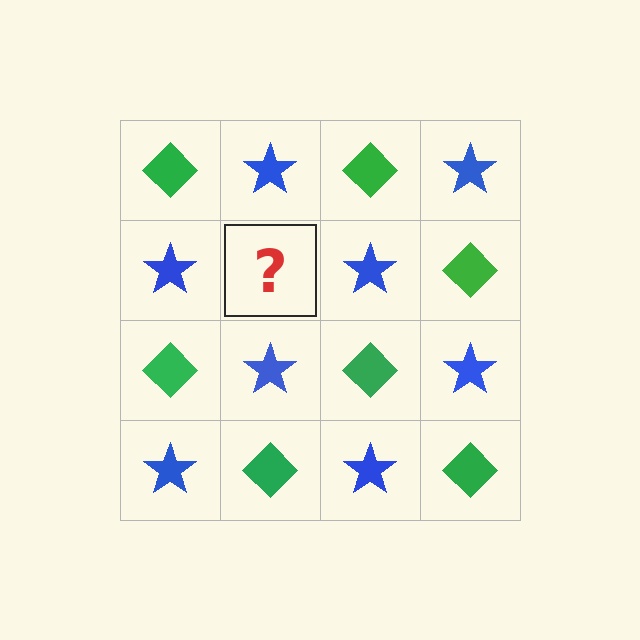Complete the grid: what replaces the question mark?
The question mark should be replaced with a green diamond.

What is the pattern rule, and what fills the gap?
The rule is that it alternates green diamond and blue star in a checkerboard pattern. The gap should be filled with a green diamond.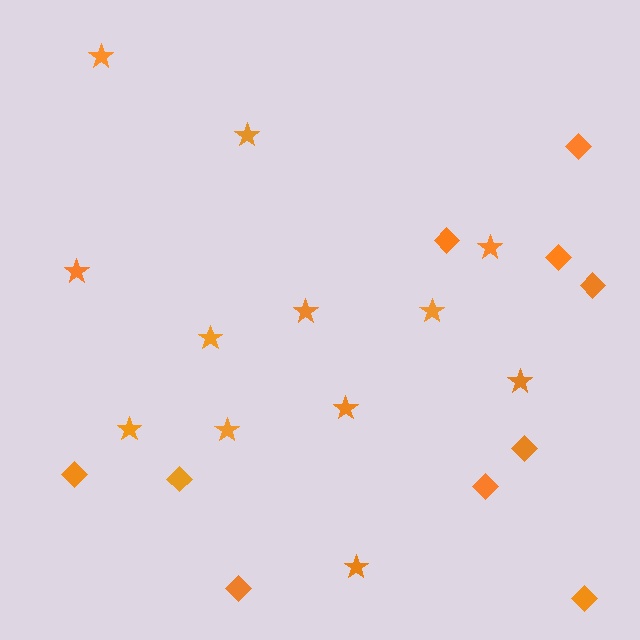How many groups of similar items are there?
There are 2 groups: one group of diamonds (10) and one group of stars (12).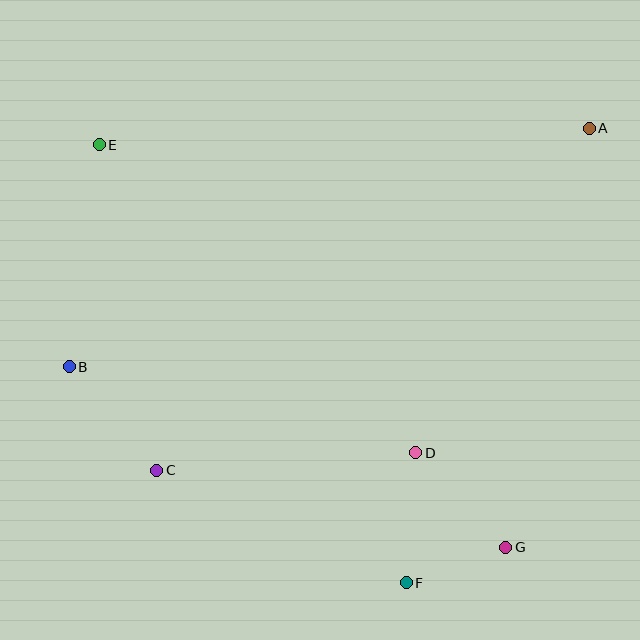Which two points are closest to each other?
Points F and G are closest to each other.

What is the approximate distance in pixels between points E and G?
The distance between E and G is approximately 572 pixels.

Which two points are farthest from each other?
Points A and B are farthest from each other.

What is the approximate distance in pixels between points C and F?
The distance between C and F is approximately 274 pixels.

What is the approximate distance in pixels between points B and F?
The distance between B and F is approximately 400 pixels.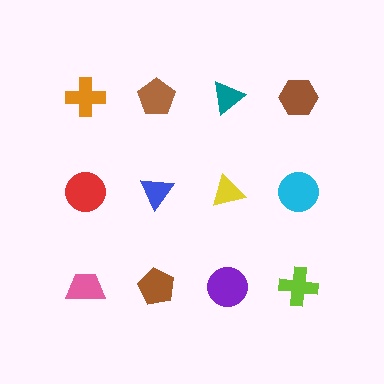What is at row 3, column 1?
A pink trapezoid.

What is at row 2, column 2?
A blue triangle.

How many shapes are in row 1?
4 shapes.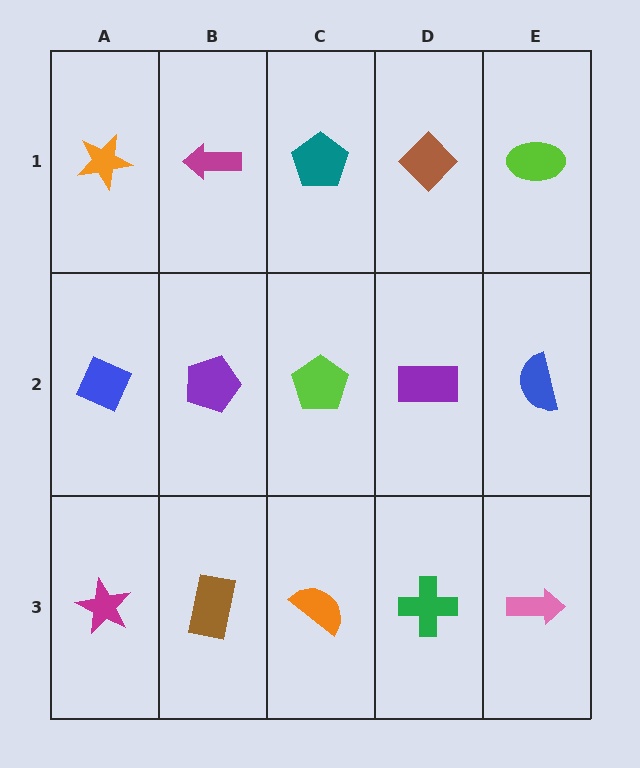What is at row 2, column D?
A purple rectangle.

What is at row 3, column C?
An orange semicircle.